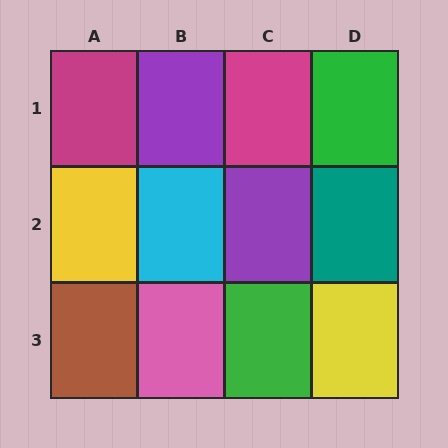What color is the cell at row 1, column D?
Green.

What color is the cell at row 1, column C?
Magenta.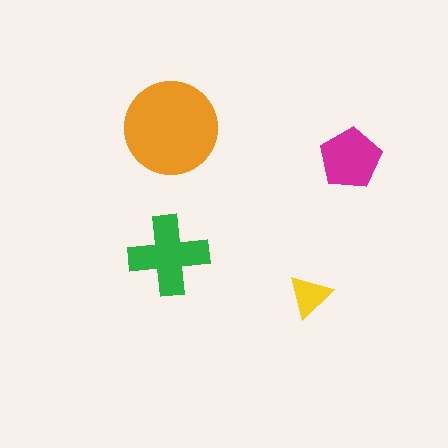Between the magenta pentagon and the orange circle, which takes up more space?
The orange circle.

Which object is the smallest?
The yellow triangle.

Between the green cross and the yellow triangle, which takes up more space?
The green cross.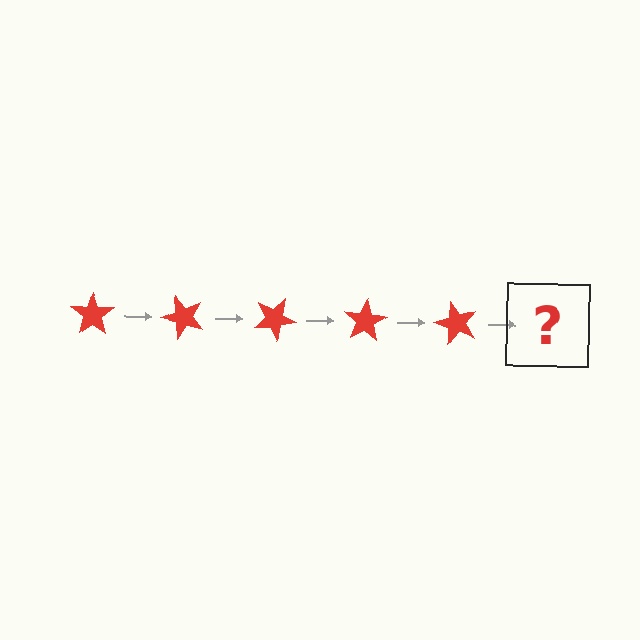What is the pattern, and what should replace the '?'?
The pattern is that the star rotates 50 degrees each step. The '?' should be a red star rotated 250 degrees.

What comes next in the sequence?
The next element should be a red star rotated 250 degrees.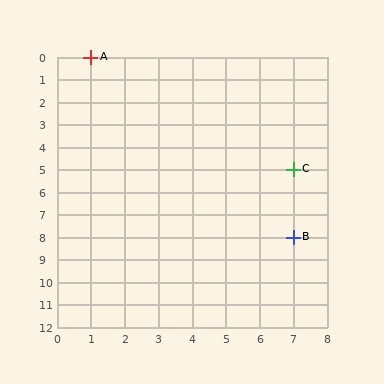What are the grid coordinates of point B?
Point B is at grid coordinates (7, 8).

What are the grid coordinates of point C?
Point C is at grid coordinates (7, 5).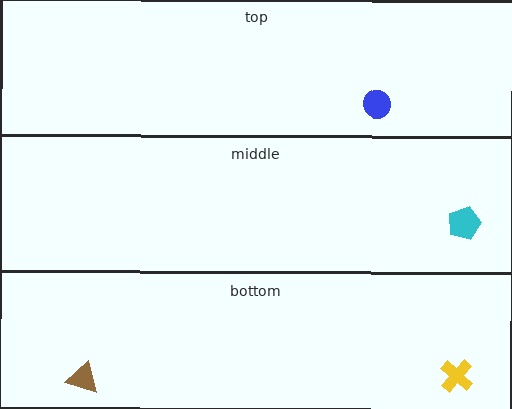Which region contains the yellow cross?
The bottom region.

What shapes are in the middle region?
The cyan pentagon.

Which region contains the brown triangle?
The bottom region.